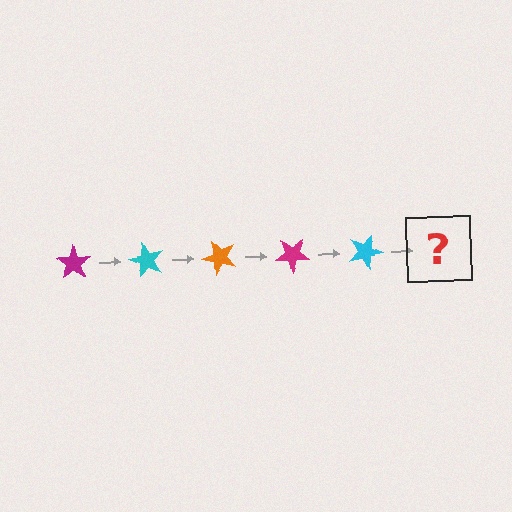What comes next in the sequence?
The next element should be an orange star, rotated 300 degrees from the start.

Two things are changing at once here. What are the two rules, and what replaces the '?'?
The two rules are that it rotates 60 degrees each step and the color cycles through magenta, cyan, and orange. The '?' should be an orange star, rotated 300 degrees from the start.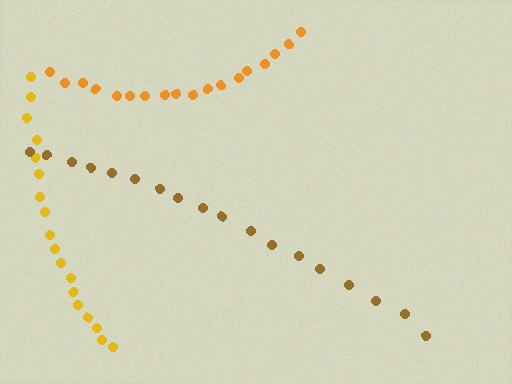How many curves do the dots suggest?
There are 3 distinct paths.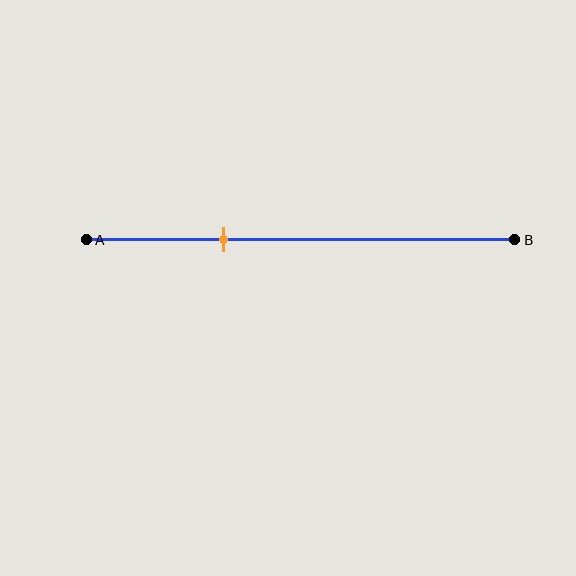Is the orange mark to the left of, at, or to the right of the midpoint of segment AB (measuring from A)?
The orange mark is to the left of the midpoint of segment AB.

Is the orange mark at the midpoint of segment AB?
No, the mark is at about 30% from A, not at the 50% midpoint.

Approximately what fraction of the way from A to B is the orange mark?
The orange mark is approximately 30% of the way from A to B.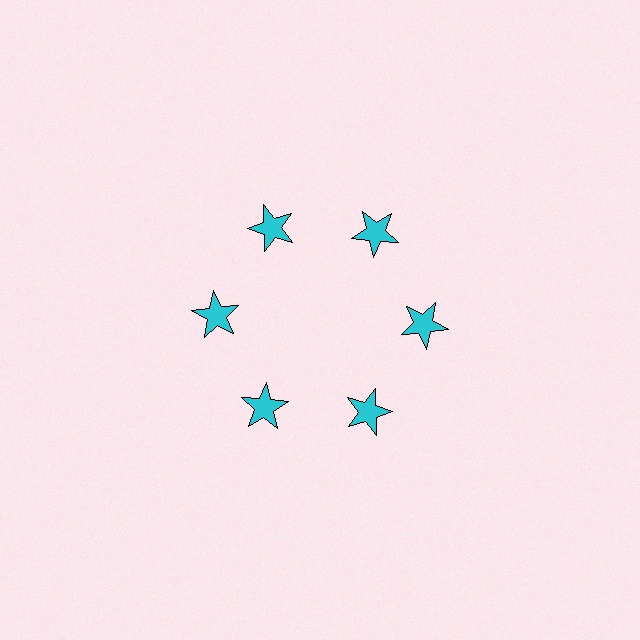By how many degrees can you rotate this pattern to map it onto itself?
The pattern maps onto itself every 60 degrees of rotation.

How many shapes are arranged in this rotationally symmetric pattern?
There are 6 shapes, arranged in 6 groups of 1.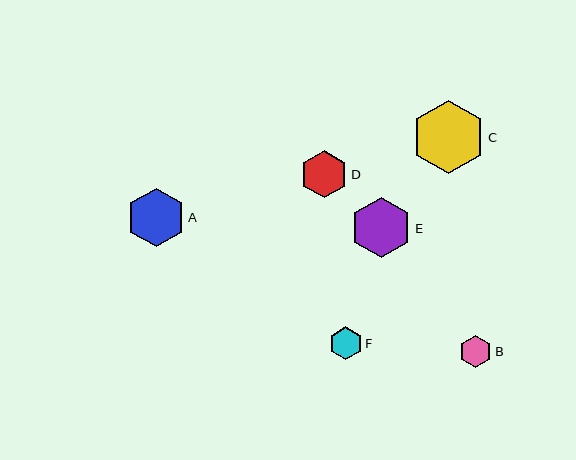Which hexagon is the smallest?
Hexagon B is the smallest with a size of approximately 32 pixels.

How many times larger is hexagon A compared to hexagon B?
Hexagon A is approximately 1.8 times the size of hexagon B.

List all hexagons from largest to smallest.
From largest to smallest: C, E, A, D, F, B.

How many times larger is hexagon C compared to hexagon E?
Hexagon C is approximately 1.2 times the size of hexagon E.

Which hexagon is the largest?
Hexagon C is the largest with a size of approximately 73 pixels.